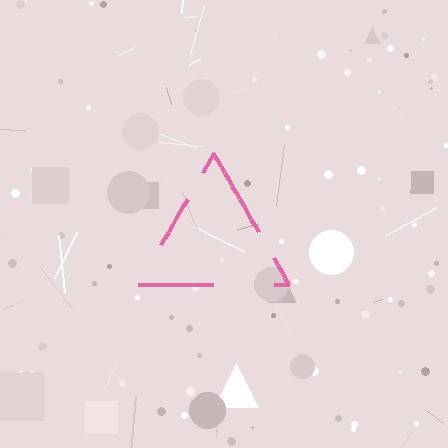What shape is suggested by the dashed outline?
The dashed outline suggests a triangle.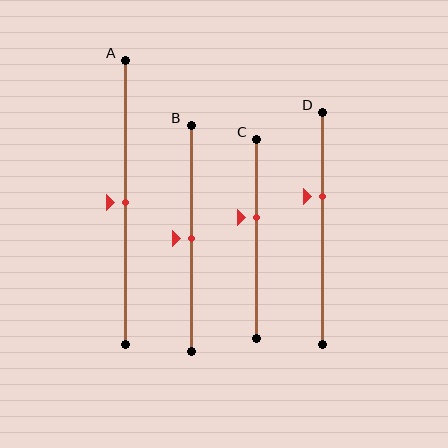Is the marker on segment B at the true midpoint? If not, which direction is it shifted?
Yes, the marker on segment B is at the true midpoint.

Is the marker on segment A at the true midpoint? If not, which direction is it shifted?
Yes, the marker on segment A is at the true midpoint.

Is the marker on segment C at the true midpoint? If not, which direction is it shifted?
No, the marker on segment C is shifted upward by about 11% of the segment length.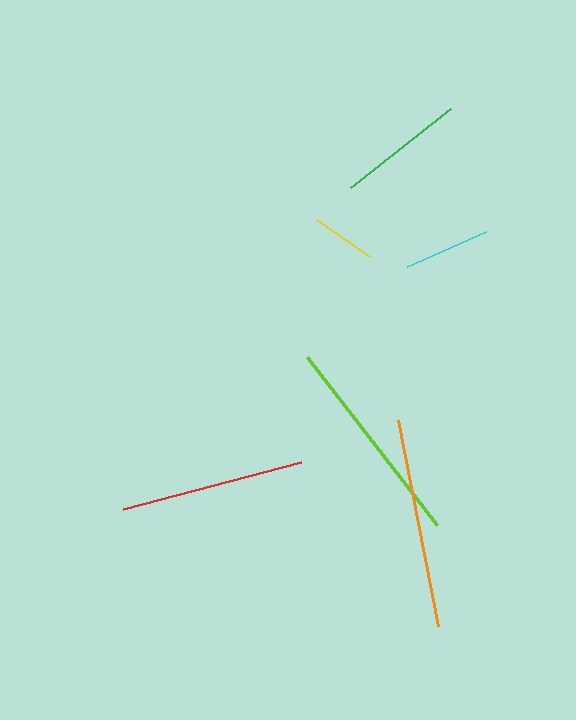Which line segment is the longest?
The lime line is the longest at approximately 213 pixels.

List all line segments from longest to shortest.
From longest to shortest: lime, orange, red, green, cyan, yellow.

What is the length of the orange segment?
The orange segment is approximately 211 pixels long.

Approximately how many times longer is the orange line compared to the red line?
The orange line is approximately 1.1 times the length of the red line.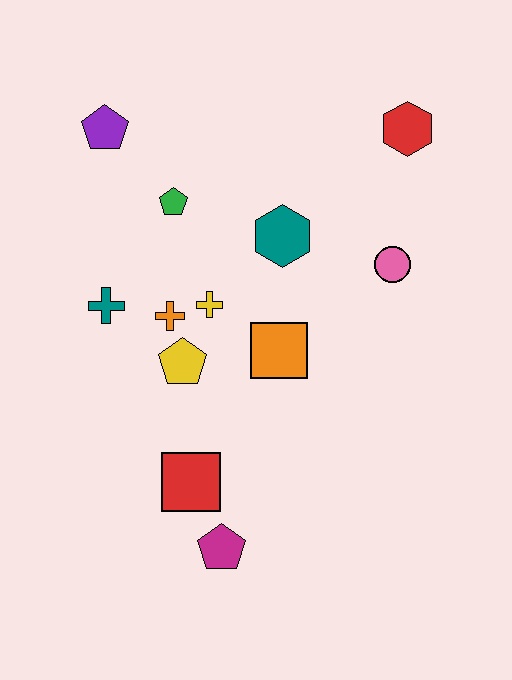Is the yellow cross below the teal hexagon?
Yes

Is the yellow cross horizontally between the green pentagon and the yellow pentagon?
No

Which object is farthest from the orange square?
The purple pentagon is farthest from the orange square.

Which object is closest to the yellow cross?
The orange cross is closest to the yellow cross.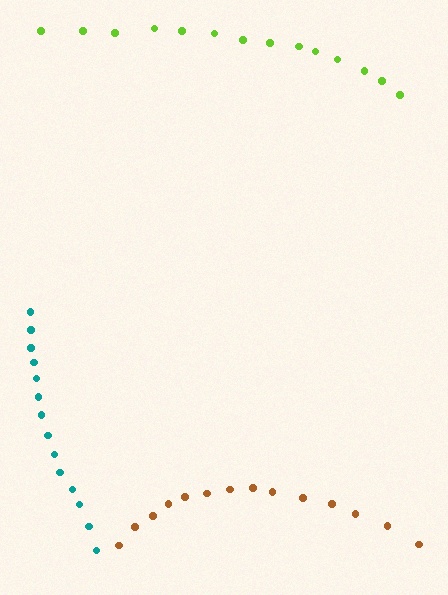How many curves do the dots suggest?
There are 3 distinct paths.